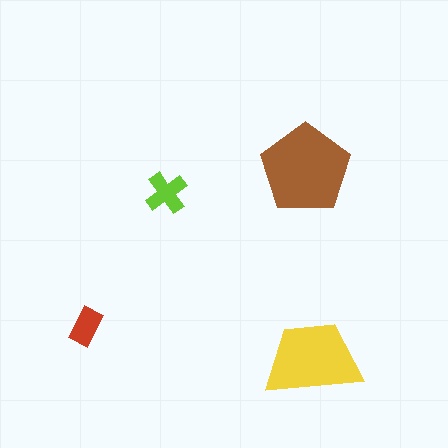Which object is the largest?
The brown pentagon.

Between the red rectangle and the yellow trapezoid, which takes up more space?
The yellow trapezoid.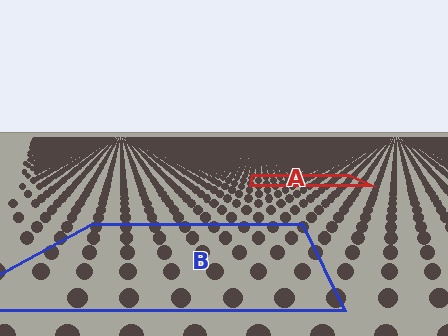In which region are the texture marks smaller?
The texture marks are smaller in region A, because it is farther away.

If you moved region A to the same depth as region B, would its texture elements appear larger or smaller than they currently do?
They would appear larger. At a closer depth, the same texture elements are projected at a bigger on-screen size.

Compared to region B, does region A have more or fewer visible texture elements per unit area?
Region A has more texture elements per unit area — they are packed more densely because it is farther away.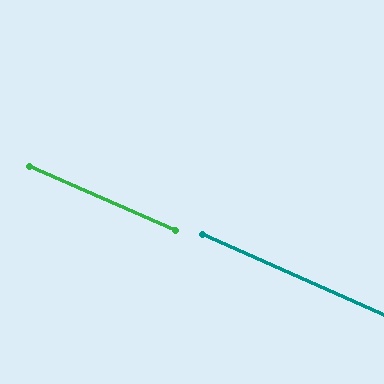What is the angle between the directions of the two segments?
Approximately 0 degrees.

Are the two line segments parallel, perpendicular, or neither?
Parallel — their directions differ by only 0.4°.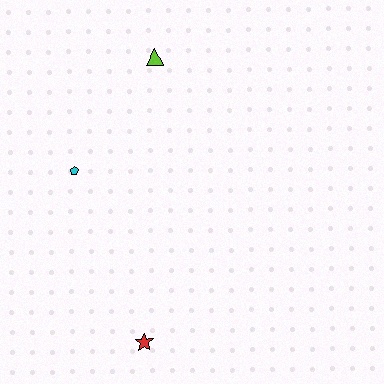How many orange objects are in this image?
There are no orange objects.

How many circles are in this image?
There are no circles.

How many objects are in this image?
There are 3 objects.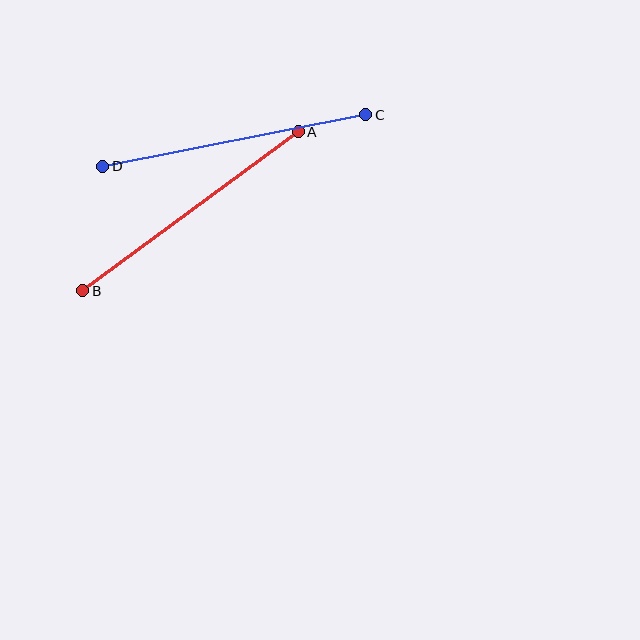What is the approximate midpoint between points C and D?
The midpoint is at approximately (234, 140) pixels.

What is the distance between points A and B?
The distance is approximately 268 pixels.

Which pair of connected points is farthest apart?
Points C and D are farthest apart.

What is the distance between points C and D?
The distance is approximately 268 pixels.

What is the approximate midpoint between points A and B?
The midpoint is at approximately (191, 211) pixels.